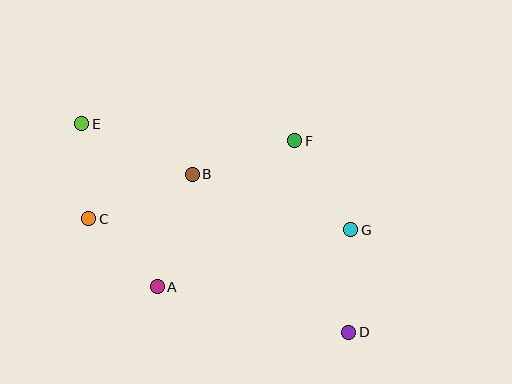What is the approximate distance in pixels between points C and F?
The distance between C and F is approximately 220 pixels.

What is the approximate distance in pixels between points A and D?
The distance between A and D is approximately 197 pixels.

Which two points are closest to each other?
Points C and E are closest to each other.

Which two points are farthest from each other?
Points D and E are farthest from each other.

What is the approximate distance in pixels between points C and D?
The distance between C and D is approximately 284 pixels.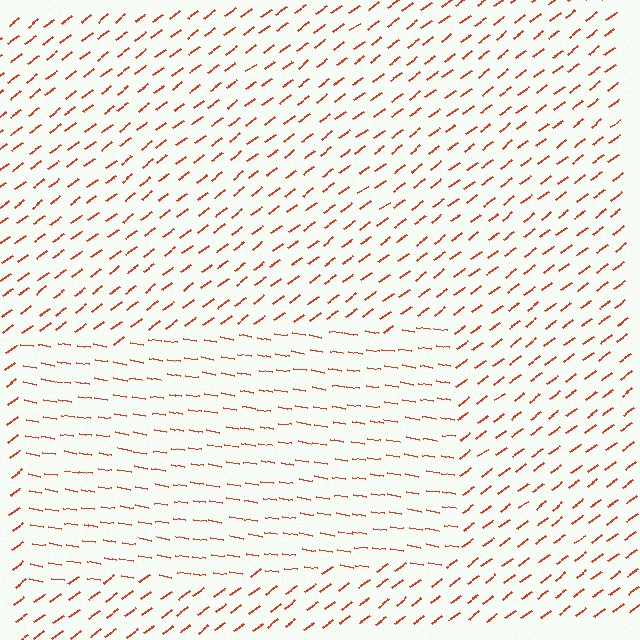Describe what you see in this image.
The image is filled with small red line segments. A rectangle region in the image has lines oriented differently from the surrounding lines, creating a visible texture boundary.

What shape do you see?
I see a rectangle.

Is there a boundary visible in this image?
Yes, there is a texture boundary formed by a change in line orientation.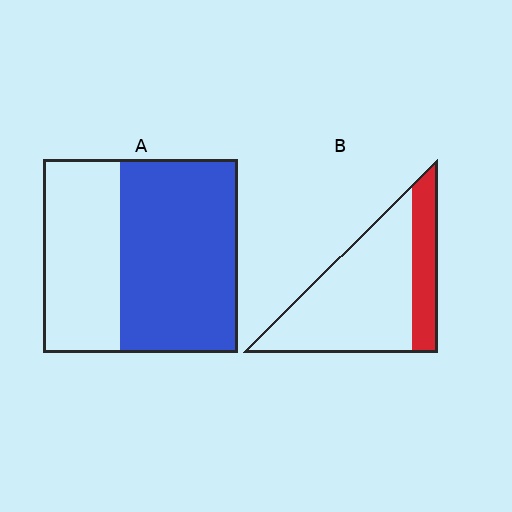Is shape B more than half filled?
No.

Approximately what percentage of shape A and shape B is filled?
A is approximately 60% and B is approximately 25%.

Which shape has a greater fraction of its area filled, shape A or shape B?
Shape A.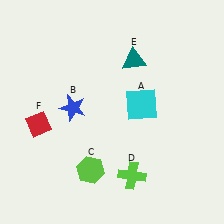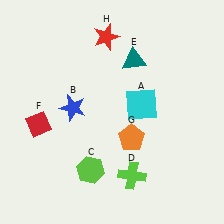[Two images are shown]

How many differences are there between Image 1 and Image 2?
There are 2 differences between the two images.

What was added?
An orange pentagon (G), a red star (H) were added in Image 2.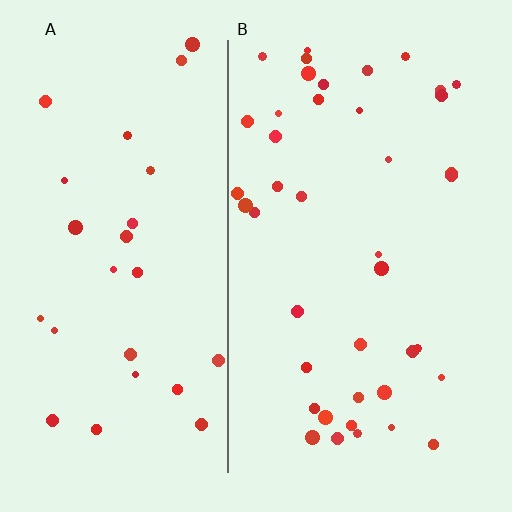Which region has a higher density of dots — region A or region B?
B (the right).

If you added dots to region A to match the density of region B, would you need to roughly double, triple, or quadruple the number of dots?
Approximately double.